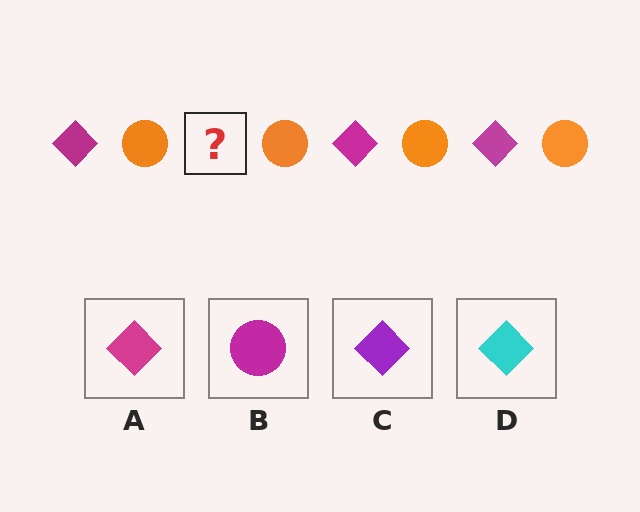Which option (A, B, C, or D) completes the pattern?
A.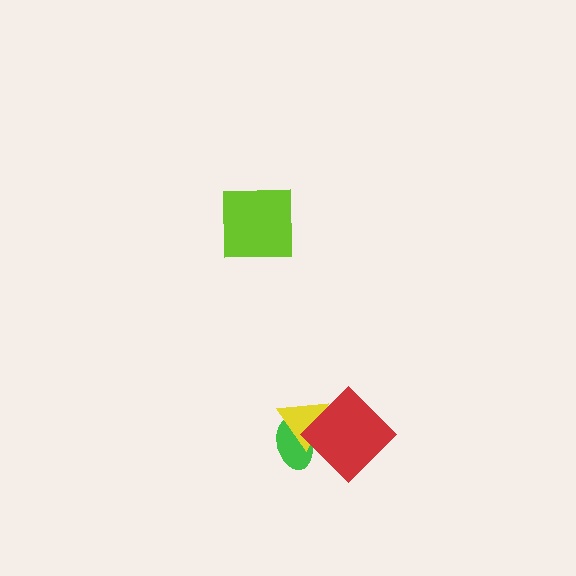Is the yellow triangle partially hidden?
Yes, it is partially covered by another shape.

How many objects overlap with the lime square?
0 objects overlap with the lime square.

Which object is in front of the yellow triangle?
The red diamond is in front of the yellow triangle.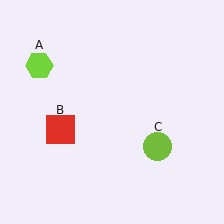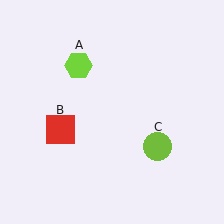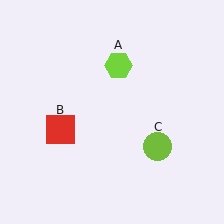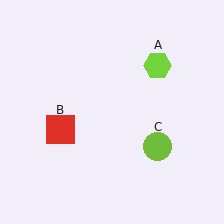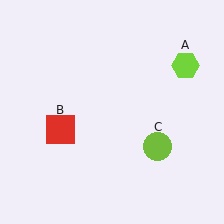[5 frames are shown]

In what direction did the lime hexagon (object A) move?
The lime hexagon (object A) moved right.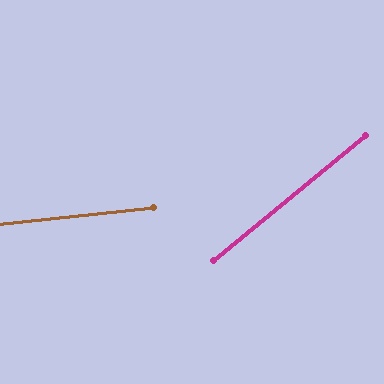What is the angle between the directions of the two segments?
Approximately 33 degrees.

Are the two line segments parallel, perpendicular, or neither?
Neither parallel nor perpendicular — they differ by about 33°.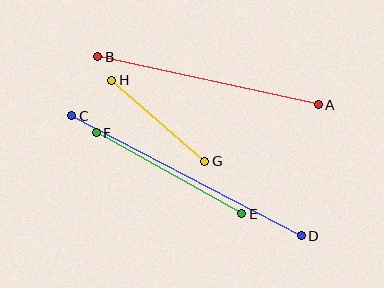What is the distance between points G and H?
The distance is approximately 124 pixels.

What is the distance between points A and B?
The distance is approximately 226 pixels.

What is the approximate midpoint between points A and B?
The midpoint is at approximately (208, 81) pixels.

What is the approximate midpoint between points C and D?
The midpoint is at approximately (187, 176) pixels.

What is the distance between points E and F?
The distance is approximately 166 pixels.